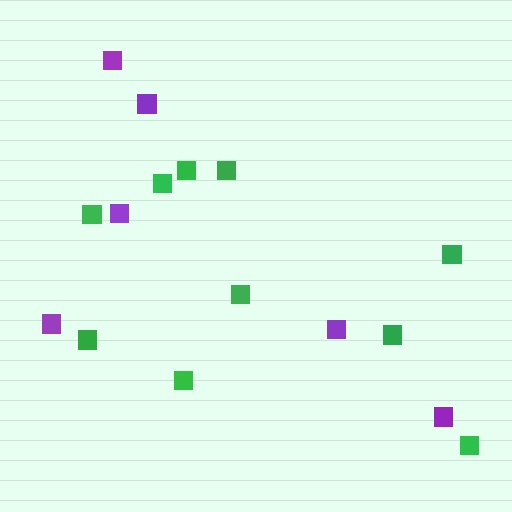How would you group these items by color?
There are 2 groups: one group of green squares (10) and one group of purple squares (6).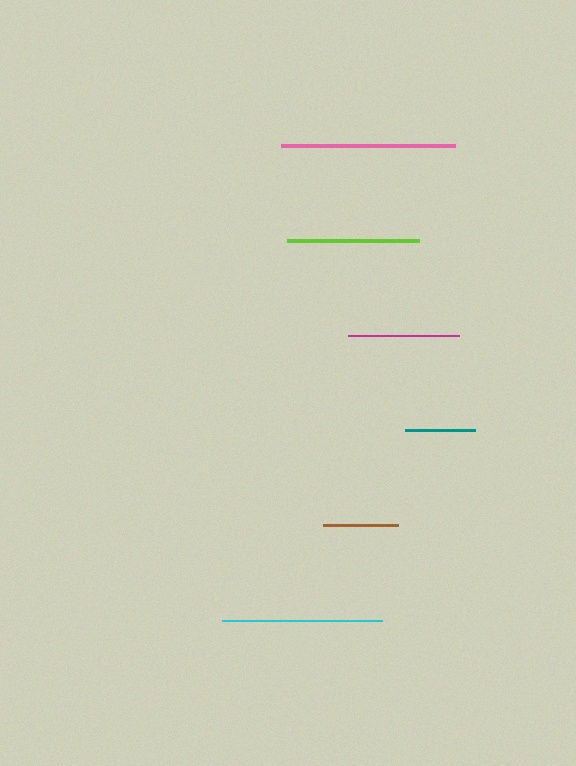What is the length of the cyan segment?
The cyan segment is approximately 160 pixels long.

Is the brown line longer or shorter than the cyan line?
The cyan line is longer than the brown line.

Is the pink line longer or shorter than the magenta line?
The pink line is longer than the magenta line.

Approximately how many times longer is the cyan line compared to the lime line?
The cyan line is approximately 1.2 times the length of the lime line.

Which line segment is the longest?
The pink line is the longest at approximately 175 pixels.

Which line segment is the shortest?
The teal line is the shortest at approximately 70 pixels.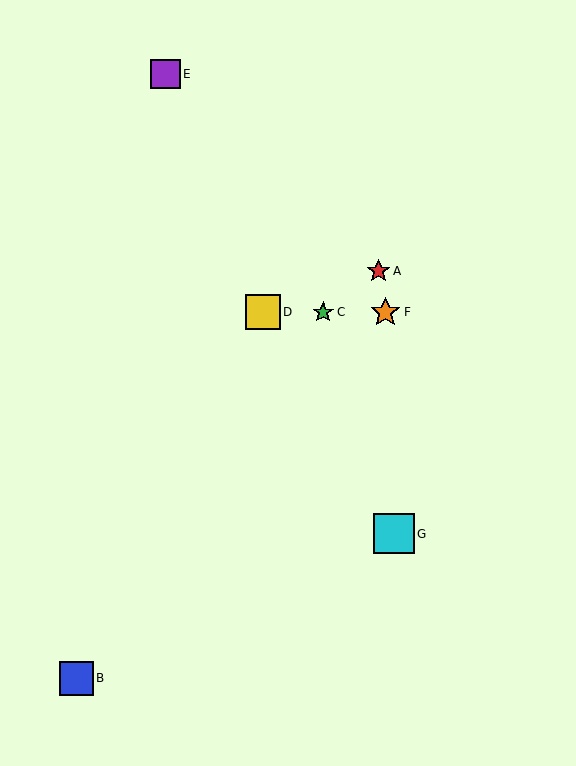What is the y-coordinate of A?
Object A is at y≈271.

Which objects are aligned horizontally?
Objects C, D, F are aligned horizontally.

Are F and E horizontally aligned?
No, F is at y≈312 and E is at y≈74.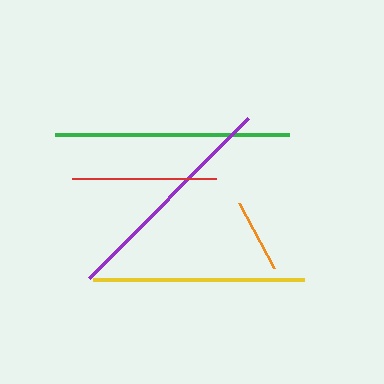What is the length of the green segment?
The green segment is approximately 234 pixels long.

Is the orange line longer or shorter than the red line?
The red line is longer than the orange line.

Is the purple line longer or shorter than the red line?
The purple line is longer than the red line.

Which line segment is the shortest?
The orange line is the shortest at approximately 74 pixels.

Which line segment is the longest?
The green line is the longest at approximately 234 pixels.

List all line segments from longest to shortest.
From longest to shortest: green, purple, yellow, red, orange.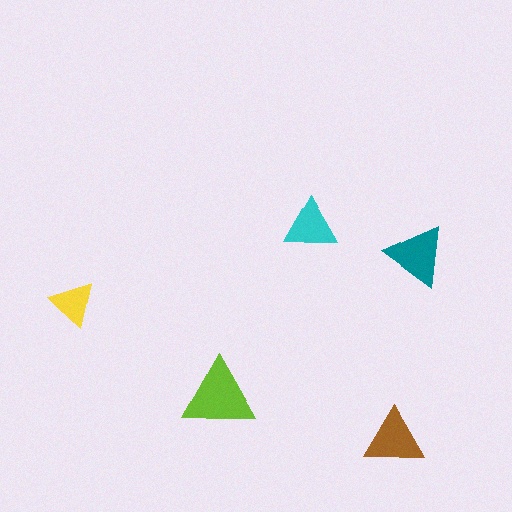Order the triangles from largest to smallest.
the lime one, the teal one, the brown one, the cyan one, the yellow one.